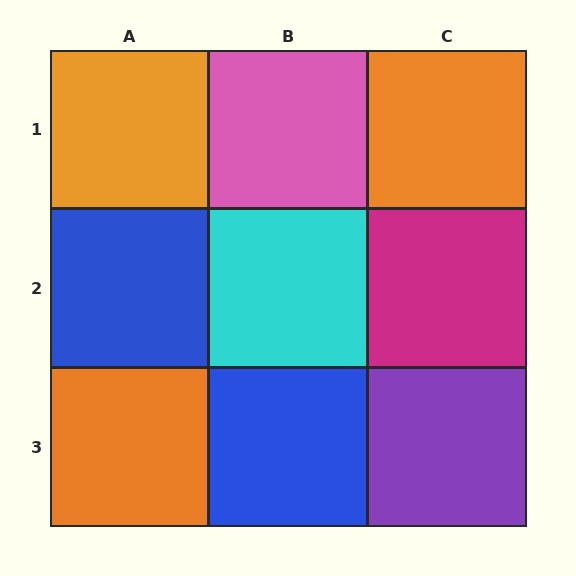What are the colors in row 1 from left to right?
Orange, pink, orange.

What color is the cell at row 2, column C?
Magenta.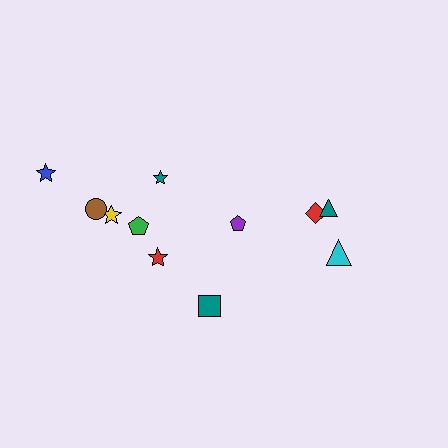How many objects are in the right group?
There are 4 objects.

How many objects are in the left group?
There are 7 objects.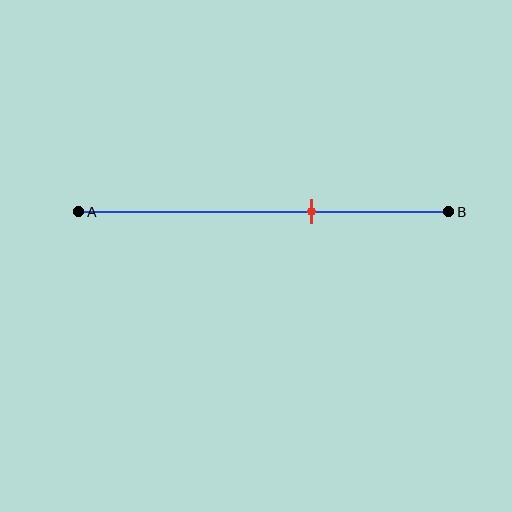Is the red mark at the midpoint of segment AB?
No, the mark is at about 65% from A, not at the 50% midpoint.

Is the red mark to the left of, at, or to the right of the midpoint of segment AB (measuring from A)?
The red mark is to the right of the midpoint of segment AB.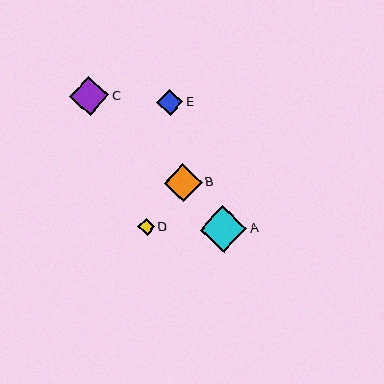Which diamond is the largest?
Diamond A is the largest with a size of approximately 46 pixels.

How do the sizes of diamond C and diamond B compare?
Diamond C and diamond B are approximately the same size.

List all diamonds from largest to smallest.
From largest to smallest: A, C, B, E, D.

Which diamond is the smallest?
Diamond D is the smallest with a size of approximately 17 pixels.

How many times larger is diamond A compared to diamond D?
Diamond A is approximately 2.8 times the size of diamond D.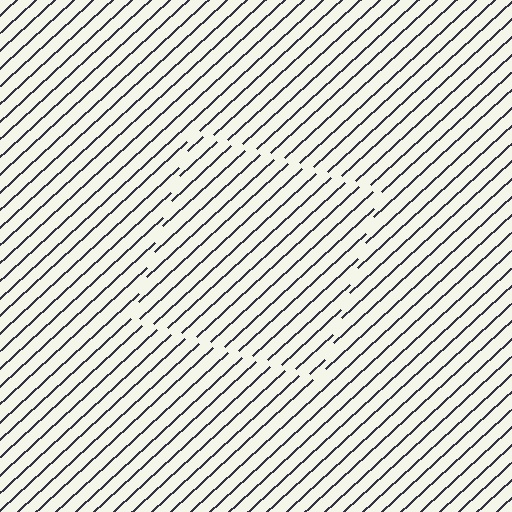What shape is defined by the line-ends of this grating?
An illusory square. The interior of the shape contains the same grating, shifted by half a period — the contour is defined by the phase discontinuity where line-ends from the inner and outer gratings abut.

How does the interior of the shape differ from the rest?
The interior of the shape contains the same grating, shifted by half a period — the contour is defined by the phase discontinuity where line-ends from the inner and outer gratings abut.